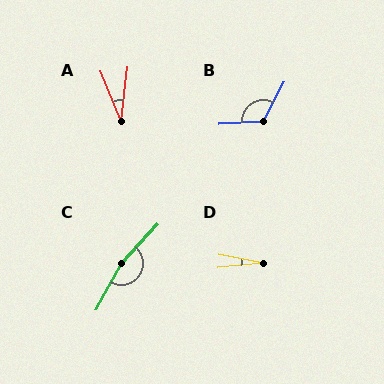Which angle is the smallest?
D, at approximately 16 degrees.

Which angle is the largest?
C, at approximately 166 degrees.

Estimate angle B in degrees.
Approximately 121 degrees.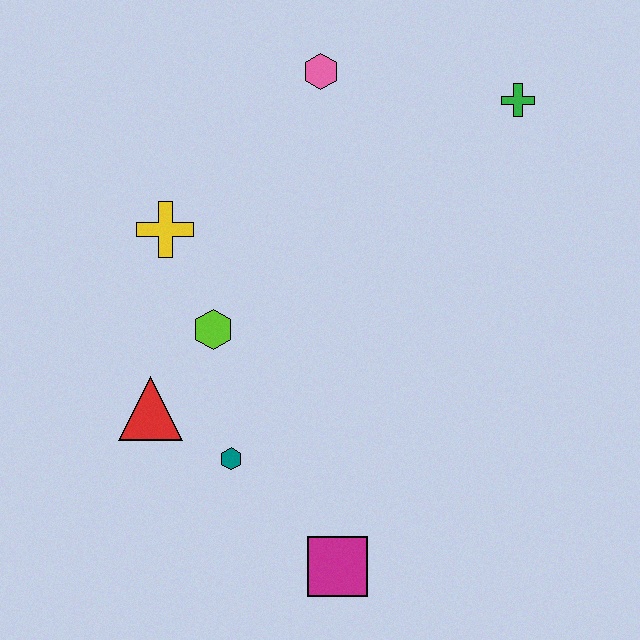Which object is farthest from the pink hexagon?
The magenta square is farthest from the pink hexagon.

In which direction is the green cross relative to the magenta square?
The green cross is above the magenta square.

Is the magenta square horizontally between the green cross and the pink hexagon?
Yes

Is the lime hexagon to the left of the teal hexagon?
Yes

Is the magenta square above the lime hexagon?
No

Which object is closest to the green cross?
The pink hexagon is closest to the green cross.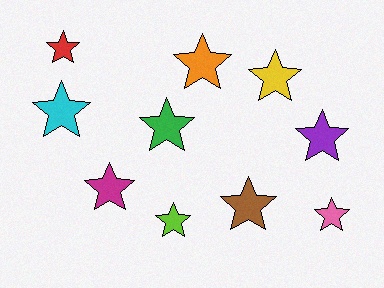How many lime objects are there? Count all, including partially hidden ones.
There is 1 lime object.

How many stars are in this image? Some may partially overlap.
There are 10 stars.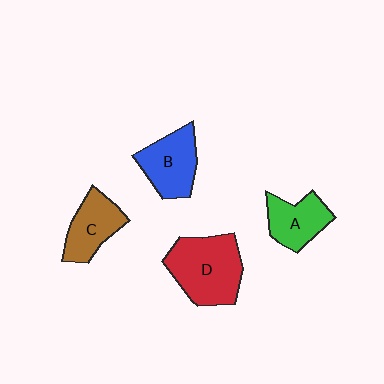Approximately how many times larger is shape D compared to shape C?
Approximately 1.6 times.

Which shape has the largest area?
Shape D (red).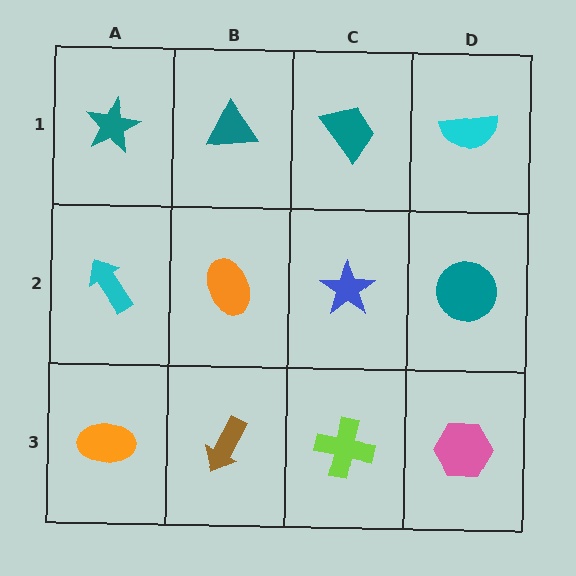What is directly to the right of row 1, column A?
A teal triangle.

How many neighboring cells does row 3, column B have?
3.